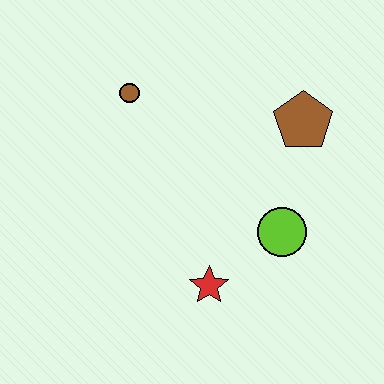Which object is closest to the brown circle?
The brown pentagon is closest to the brown circle.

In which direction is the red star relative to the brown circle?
The red star is below the brown circle.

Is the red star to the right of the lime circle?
No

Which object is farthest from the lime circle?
The brown circle is farthest from the lime circle.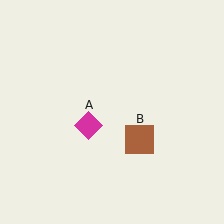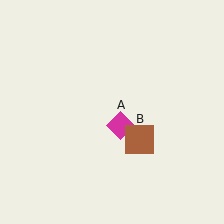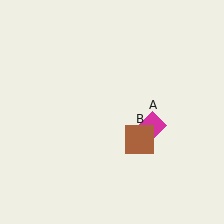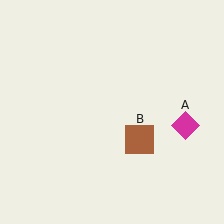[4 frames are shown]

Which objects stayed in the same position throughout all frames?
Brown square (object B) remained stationary.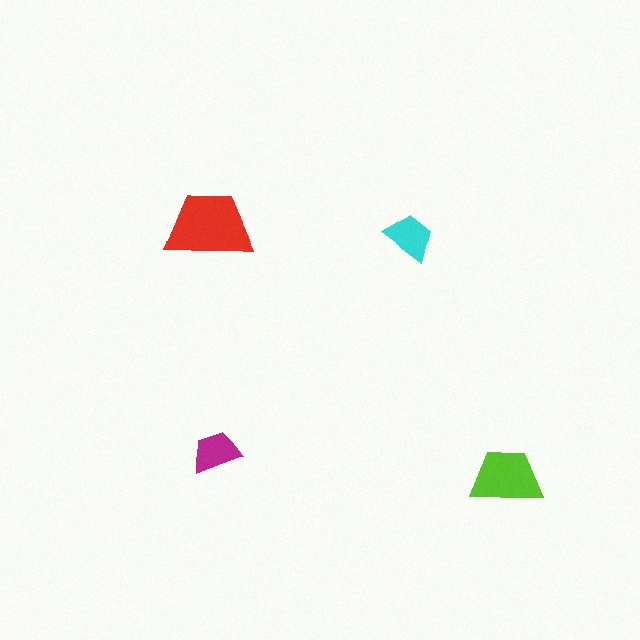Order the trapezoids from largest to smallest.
the red one, the lime one, the cyan one, the magenta one.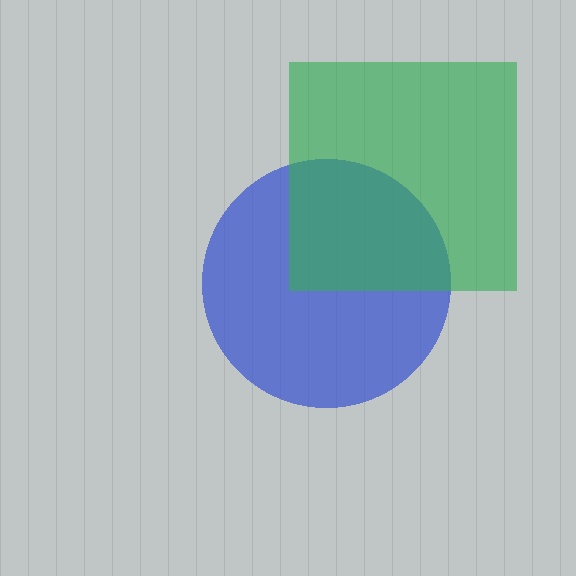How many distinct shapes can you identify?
There are 2 distinct shapes: a blue circle, a green square.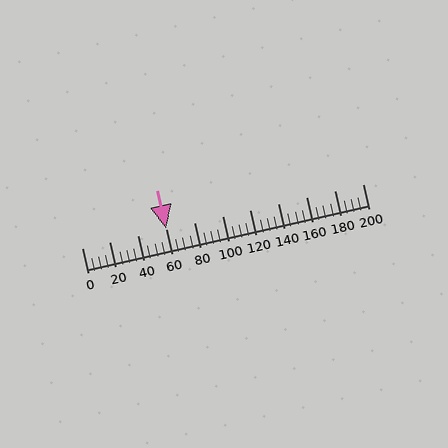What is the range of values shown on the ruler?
The ruler shows values from 0 to 200.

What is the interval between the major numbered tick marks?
The major tick marks are spaced 20 units apart.